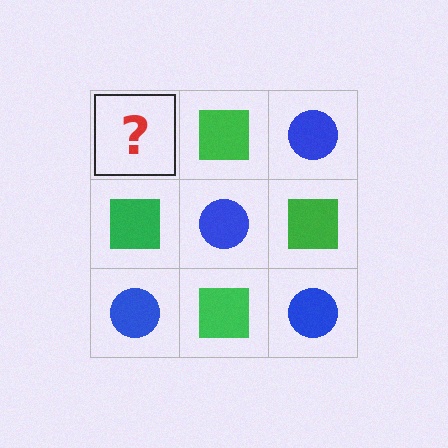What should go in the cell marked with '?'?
The missing cell should contain a blue circle.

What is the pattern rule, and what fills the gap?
The rule is that it alternates blue circle and green square in a checkerboard pattern. The gap should be filled with a blue circle.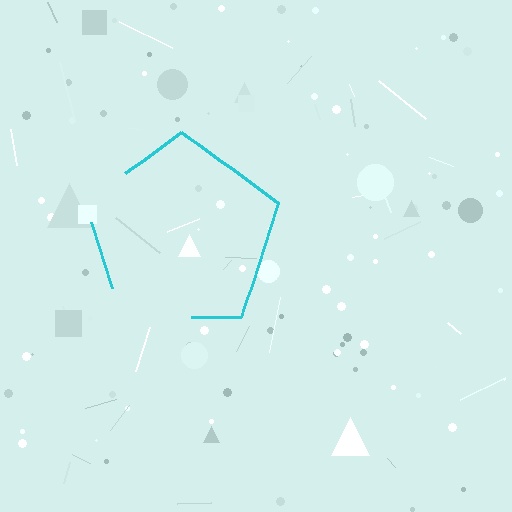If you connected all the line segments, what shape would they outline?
They would outline a pentagon.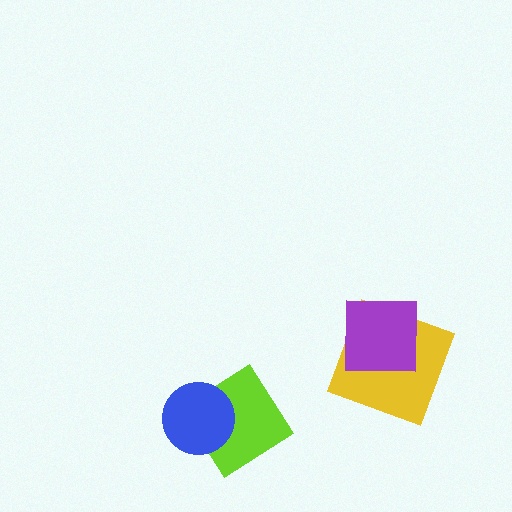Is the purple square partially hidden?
No, no other shape covers it.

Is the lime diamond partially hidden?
Yes, it is partially covered by another shape.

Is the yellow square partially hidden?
Yes, it is partially covered by another shape.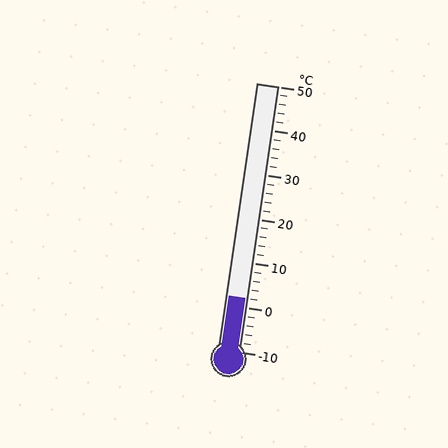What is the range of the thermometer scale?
The thermometer scale ranges from -10°C to 50°C.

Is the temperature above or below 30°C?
The temperature is below 30°C.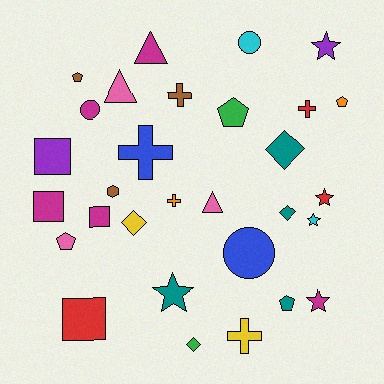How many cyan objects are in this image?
There are 2 cyan objects.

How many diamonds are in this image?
There are 4 diamonds.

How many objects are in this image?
There are 30 objects.